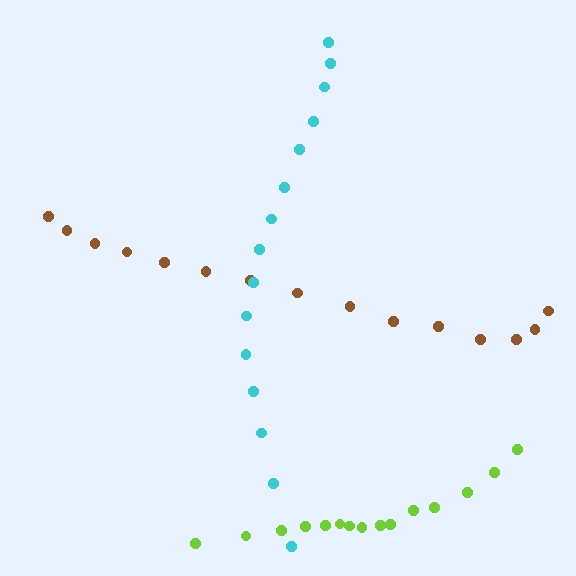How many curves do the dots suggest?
There are 3 distinct paths.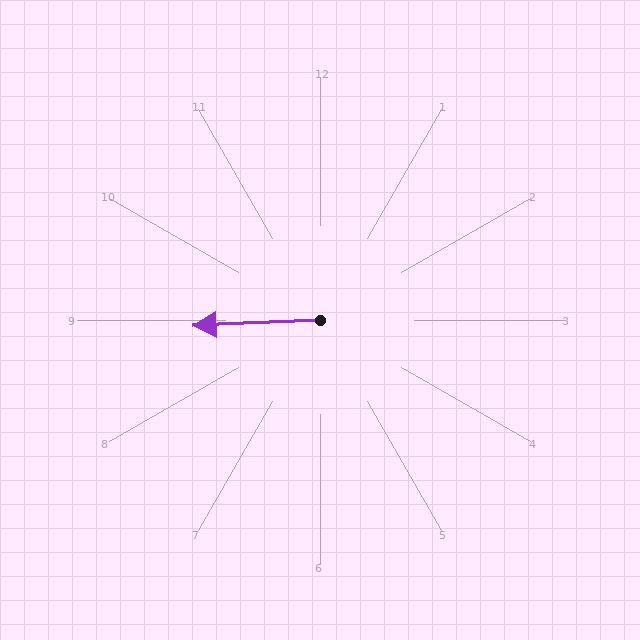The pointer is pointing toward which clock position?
Roughly 9 o'clock.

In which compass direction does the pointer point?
West.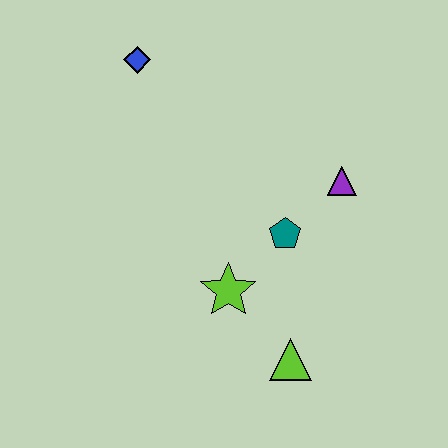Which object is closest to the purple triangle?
The teal pentagon is closest to the purple triangle.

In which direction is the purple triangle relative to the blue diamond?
The purple triangle is to the right of the blue diamond.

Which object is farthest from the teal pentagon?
The blue diamond is farthest from the teal pentagon.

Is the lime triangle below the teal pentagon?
Yes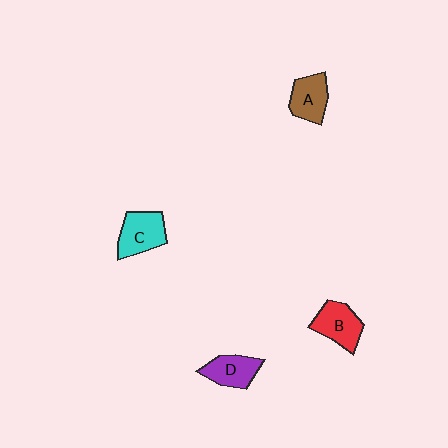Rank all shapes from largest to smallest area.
From largest to smallest: C (cyan), B (red), D (purple), A (brown).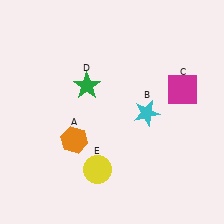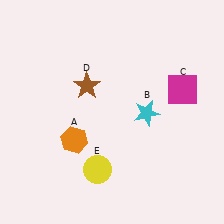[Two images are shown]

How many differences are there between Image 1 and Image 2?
There is 1 difference between the two images.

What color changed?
The star (D) changed from green in Image 1 to brown in Image 2.